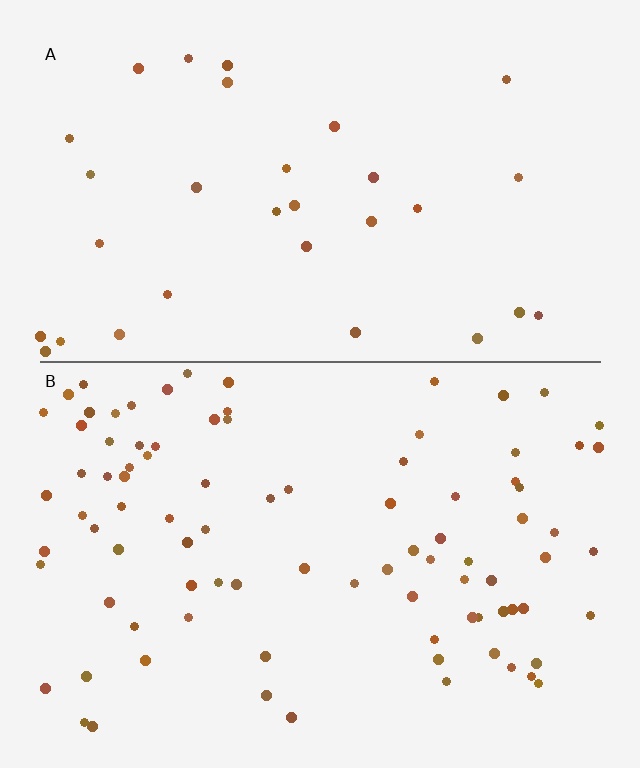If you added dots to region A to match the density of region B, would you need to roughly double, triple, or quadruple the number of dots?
Approximately triple.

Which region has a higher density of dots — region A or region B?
B (the bottom).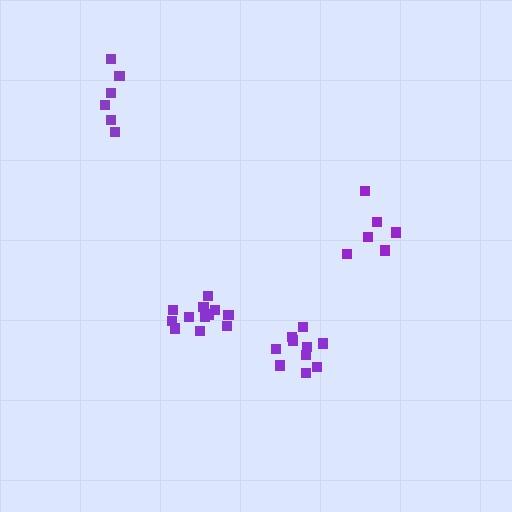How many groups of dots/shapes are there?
There are 4 groups.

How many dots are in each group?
Group 1: 6 dots, Group 2: 12 dots, Group 3: 6 dots, Group 4: 10 dots (34 total).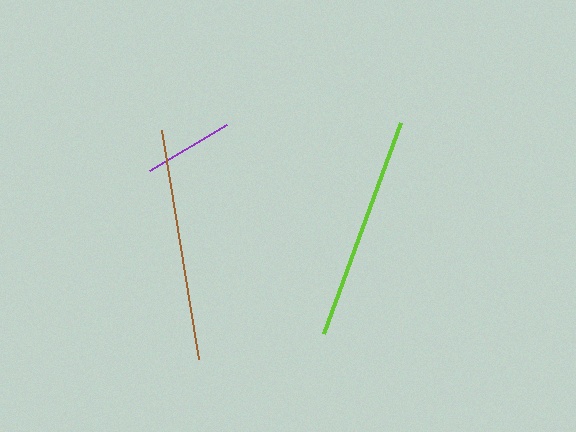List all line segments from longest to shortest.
From longest to shortest: brown, lime, purple.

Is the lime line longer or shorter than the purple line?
The lime line is longer than the purple line.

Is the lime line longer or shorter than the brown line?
The brown line is longer than the lime line.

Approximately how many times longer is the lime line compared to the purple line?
The lime line is approximately 2.5 times the length of the purple line.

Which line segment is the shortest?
The purple line is the shortest at approximately 89 pixels.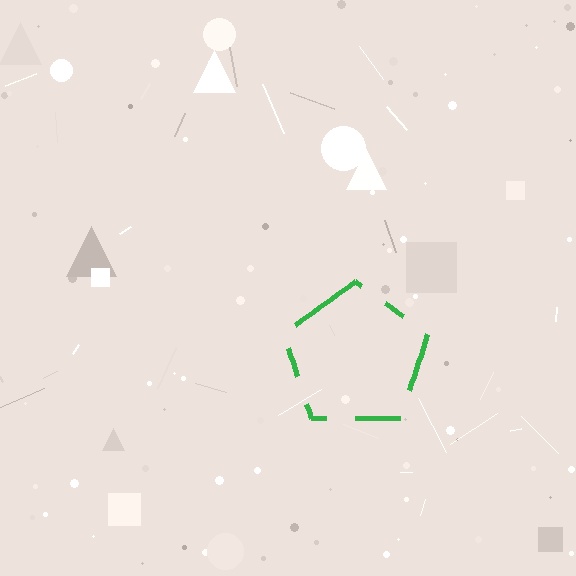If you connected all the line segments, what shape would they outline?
They would outline a pentagon.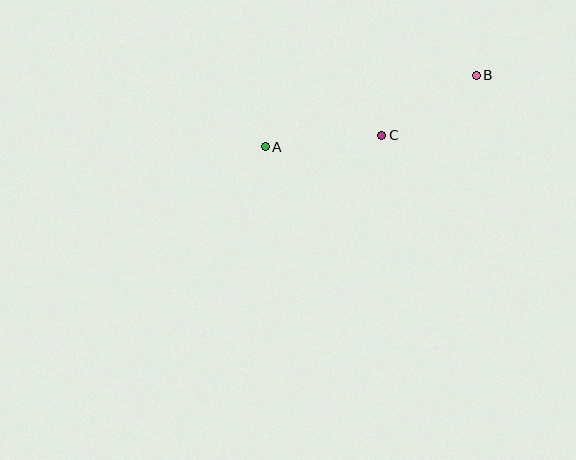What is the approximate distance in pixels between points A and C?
The distance between A and C is approximately 117 pixels.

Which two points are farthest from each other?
Points A and B are farthest from each other.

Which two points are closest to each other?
Points B and C are closest to each other.